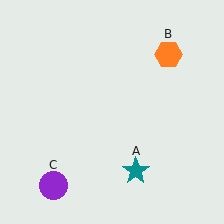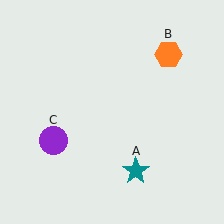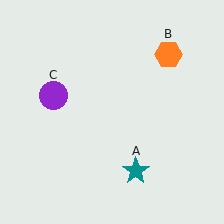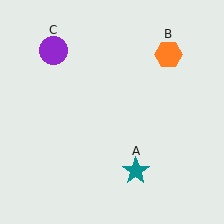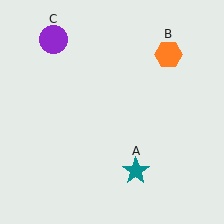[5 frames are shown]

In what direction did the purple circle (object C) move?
The purple circle (object C) moved up.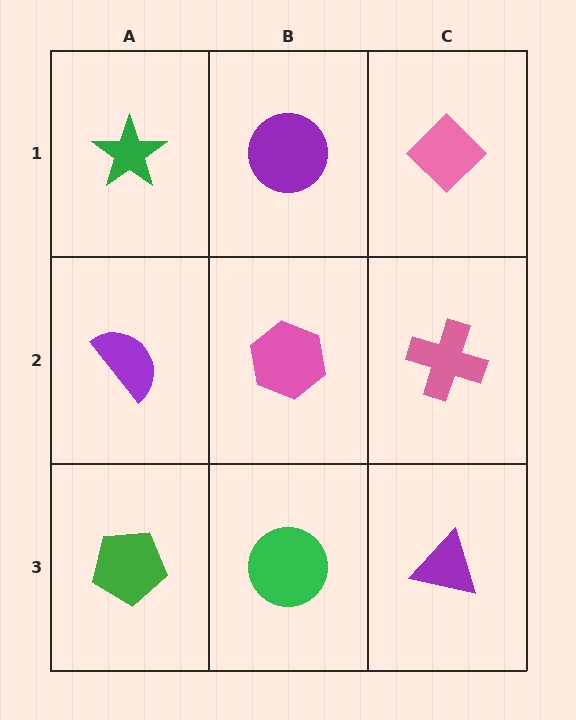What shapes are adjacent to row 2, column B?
A purple circle (row 1, column B), a green circle (row 3, column B), a purple semicircle (row 2, column A), a pink cross (row 2, column C).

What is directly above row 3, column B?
A pink hexagon.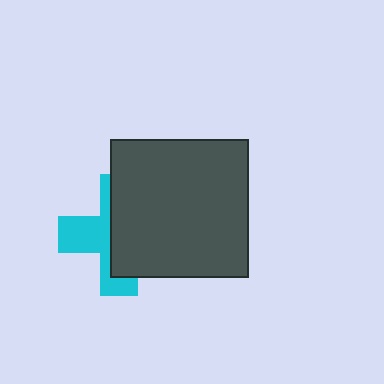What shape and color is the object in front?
The object in front is a dark gray square.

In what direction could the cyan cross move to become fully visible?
The cyan cross could move left. That would shift it out from behind the dark gray square entirely.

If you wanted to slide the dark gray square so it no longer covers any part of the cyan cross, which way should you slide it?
Slide it right — that is the most direct way to separate the two shapes.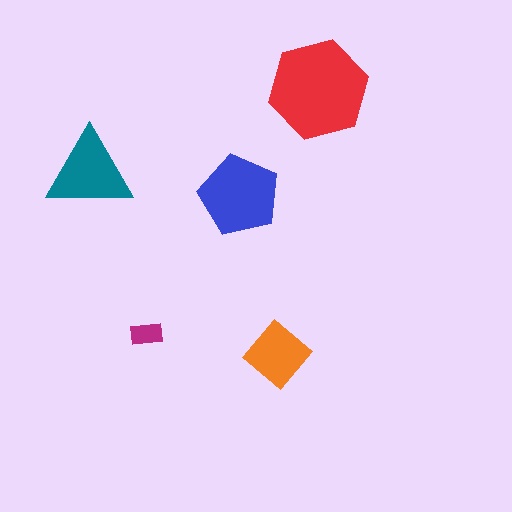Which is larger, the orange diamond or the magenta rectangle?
The orange diamond.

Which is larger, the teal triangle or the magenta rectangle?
The teal triangle.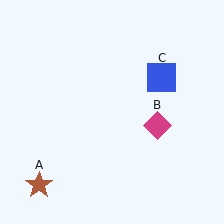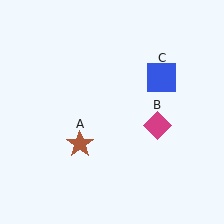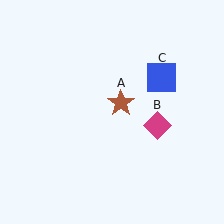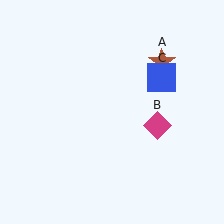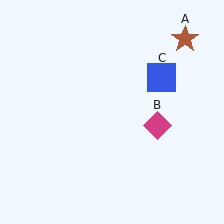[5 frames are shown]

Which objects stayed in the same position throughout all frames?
Magenta diamond (object B) and blue square (object C) remained stationary.